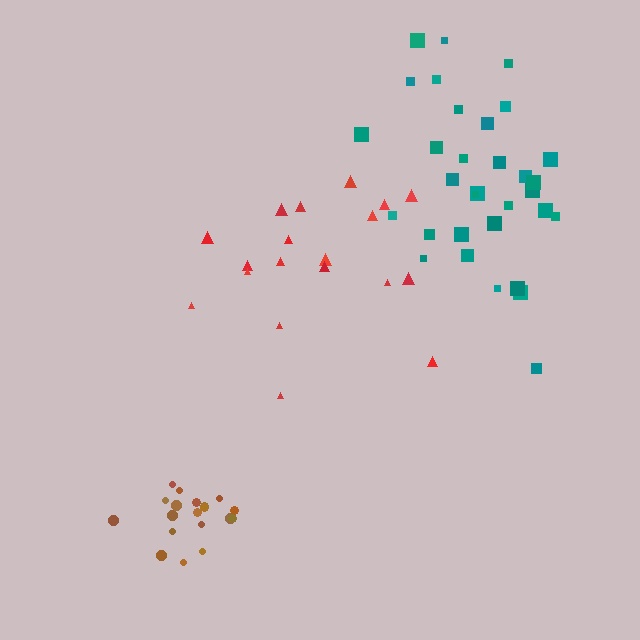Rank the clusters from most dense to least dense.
brown, teal, red.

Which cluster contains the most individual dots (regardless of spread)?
Teal (32).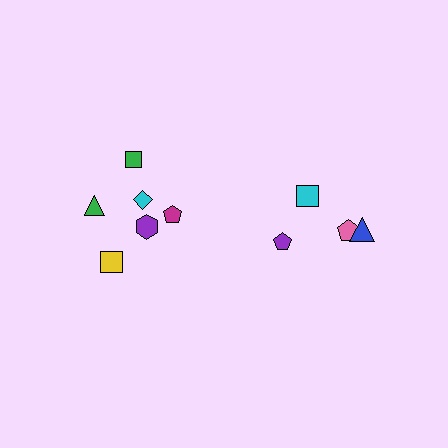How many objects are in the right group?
There are 4 objects.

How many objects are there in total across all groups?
There are 10 objects.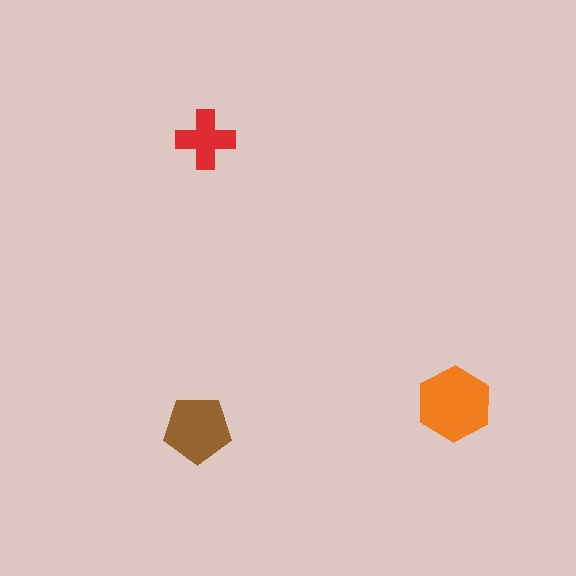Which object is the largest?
The orange hexagon.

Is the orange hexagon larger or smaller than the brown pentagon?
Larger.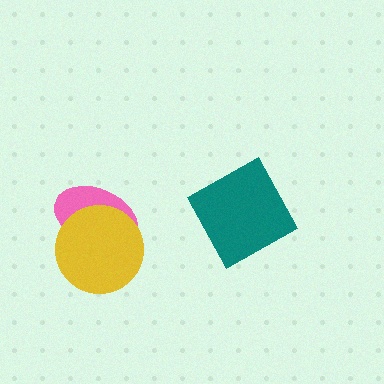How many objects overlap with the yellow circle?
1 object overlaps with the yellow circle.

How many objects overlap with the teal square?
0 objects overlap with the teal square.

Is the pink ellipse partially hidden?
Yes, it is partially covered by another shape.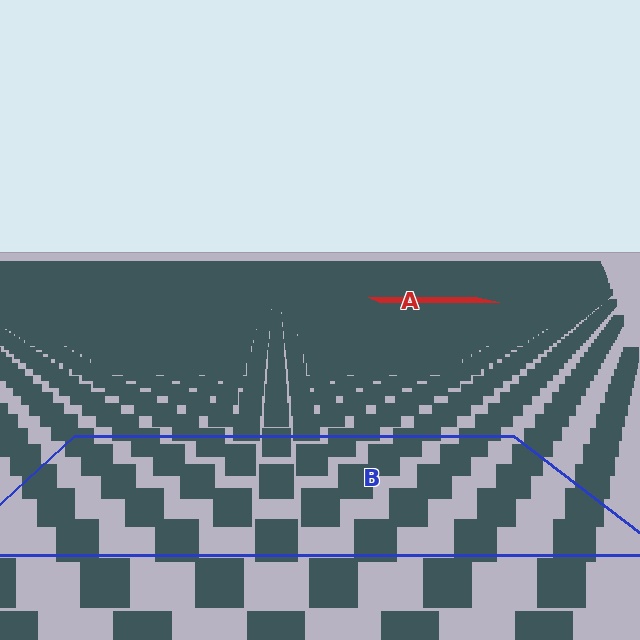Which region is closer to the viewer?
Region B is closer. The texture elements there are larger and more spread out.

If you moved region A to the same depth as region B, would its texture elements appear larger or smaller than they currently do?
They would appear larger. At a closer depth, the same texture elements are projected at a bigger on-screen size.